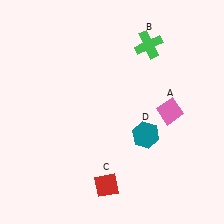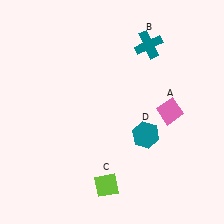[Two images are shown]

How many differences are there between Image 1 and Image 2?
There are 2 differences between the two images.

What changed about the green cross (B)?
In Image 1, B is green. In Image 2, it changed to teal.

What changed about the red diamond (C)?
In Image 1, C is red. In Image 2, it changed to lime.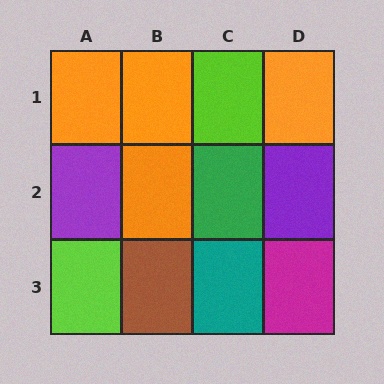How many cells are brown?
1 cell is brown.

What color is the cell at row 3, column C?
Teal.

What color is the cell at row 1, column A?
Orange.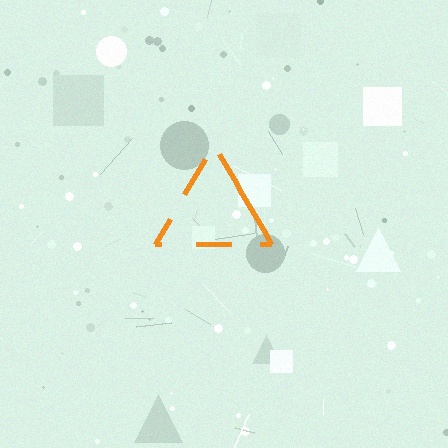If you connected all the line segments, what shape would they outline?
They would outline a triangle.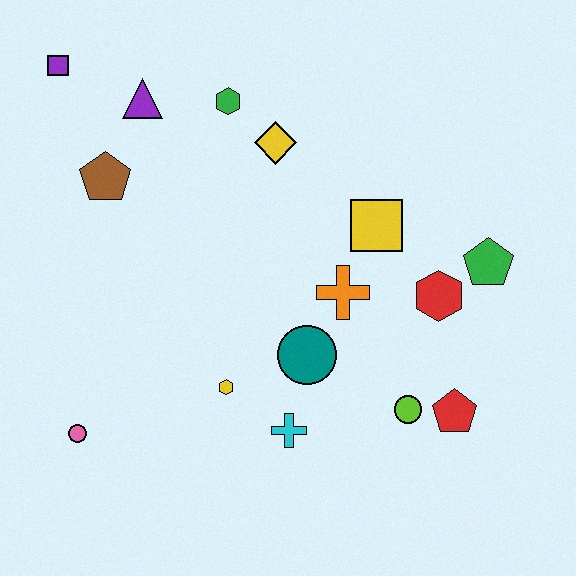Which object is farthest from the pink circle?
The green pentagon is farthest from the pink circle.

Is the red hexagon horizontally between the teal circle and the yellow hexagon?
No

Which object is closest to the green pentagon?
The red hexagon is closest to the green pentagon.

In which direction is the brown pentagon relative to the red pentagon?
The brown pentagon is to the left of the red pentagon.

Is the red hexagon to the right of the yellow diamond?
Yes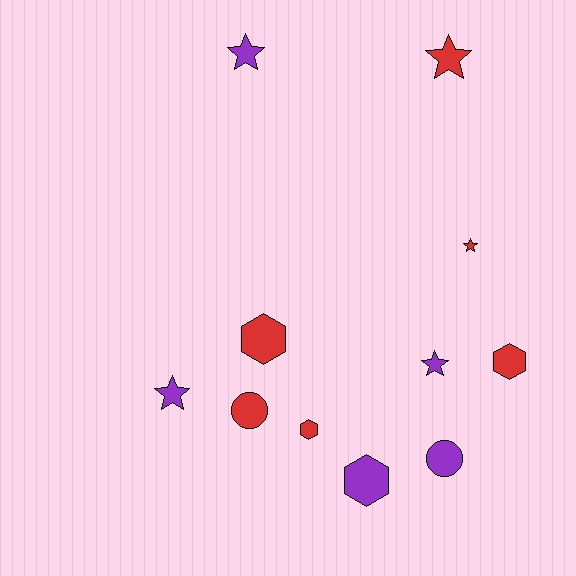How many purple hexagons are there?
There is 1 purple hexagon.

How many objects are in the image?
There are 11 objects.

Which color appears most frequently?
Red, with 6 objects.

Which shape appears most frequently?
Star, with 5 objects.